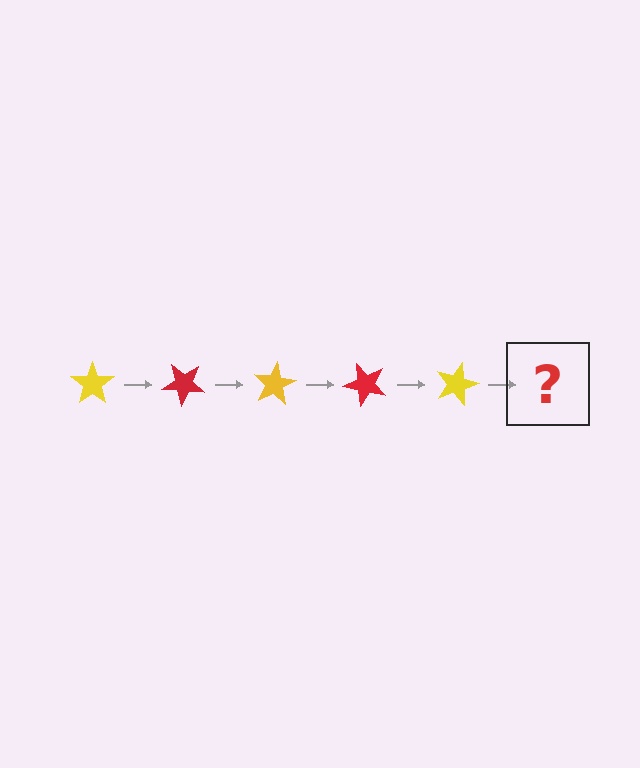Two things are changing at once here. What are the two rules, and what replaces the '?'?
The two rules are that it rotates 40 degrees each step and the color cycles through yellow and red. The '?' should be a red star, rotated 200 degrees from the start.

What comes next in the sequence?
The next element should be a red star, rotated 200 degrees from the start.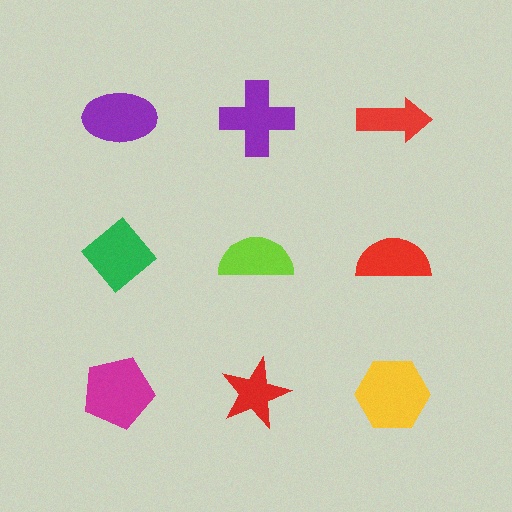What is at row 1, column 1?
A purple ellipse.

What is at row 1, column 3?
A red arrow.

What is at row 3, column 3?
A yellow hexagon.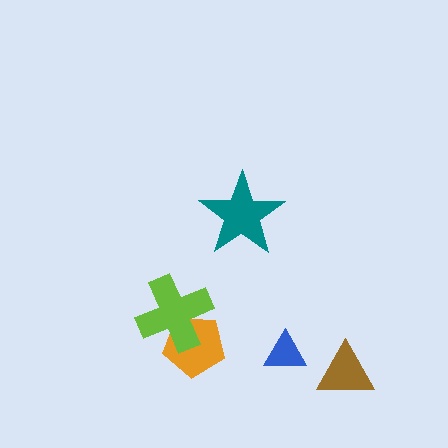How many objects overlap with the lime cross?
1 object overlaps with the lime cross.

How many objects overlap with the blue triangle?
0 objects overlap with the blue triangle.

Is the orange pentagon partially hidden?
Yes, it is partially covered by another shape.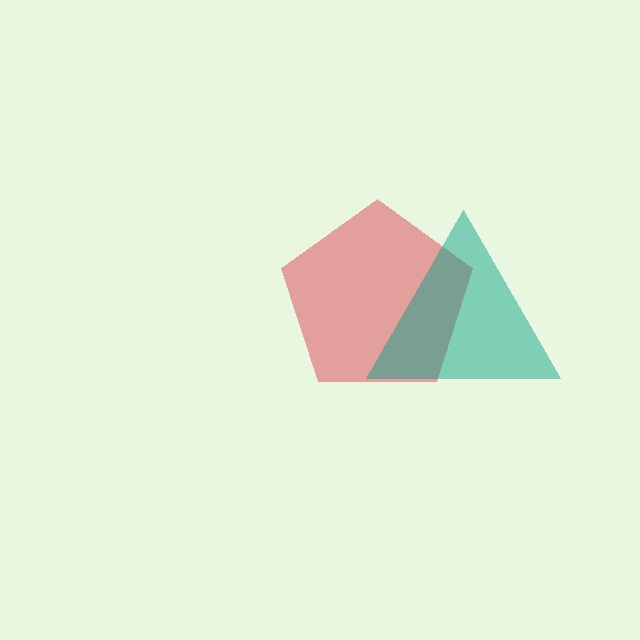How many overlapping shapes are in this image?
There are 2 overlapping shapes in the image.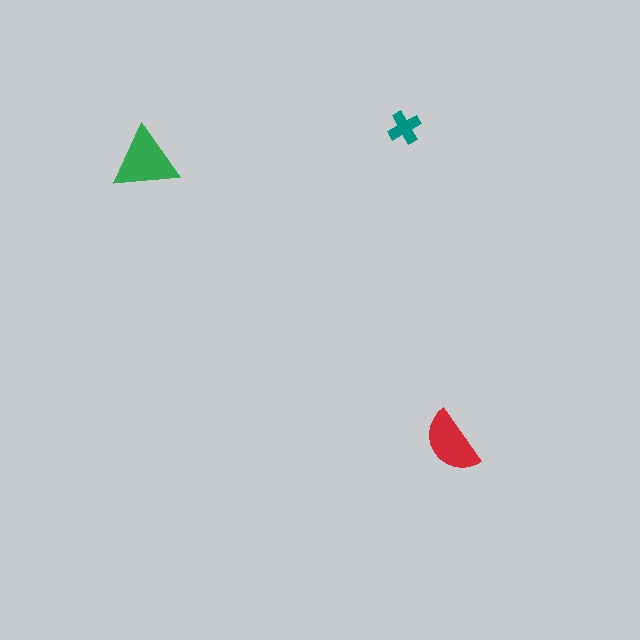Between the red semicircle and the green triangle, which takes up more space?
The green triangle.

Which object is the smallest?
The teal cross.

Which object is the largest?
The green triangle.